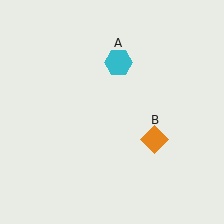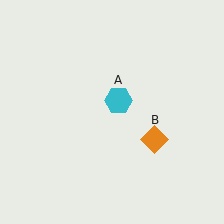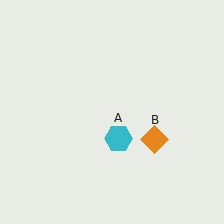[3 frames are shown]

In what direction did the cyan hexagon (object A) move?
The cyan hexagon (object A) moved down.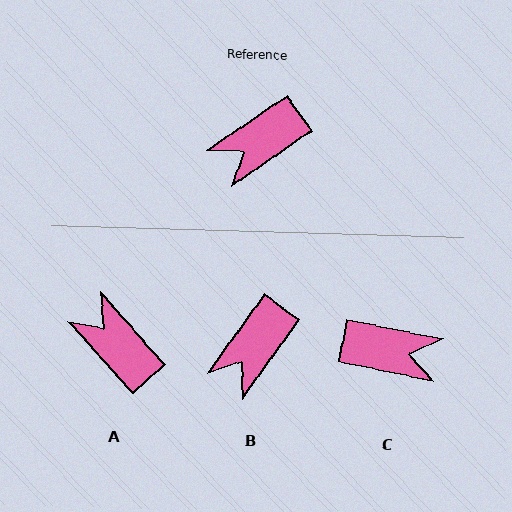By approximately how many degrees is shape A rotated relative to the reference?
Approximately 83 degrees clockwise.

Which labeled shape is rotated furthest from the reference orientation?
C, about 134 degrees away.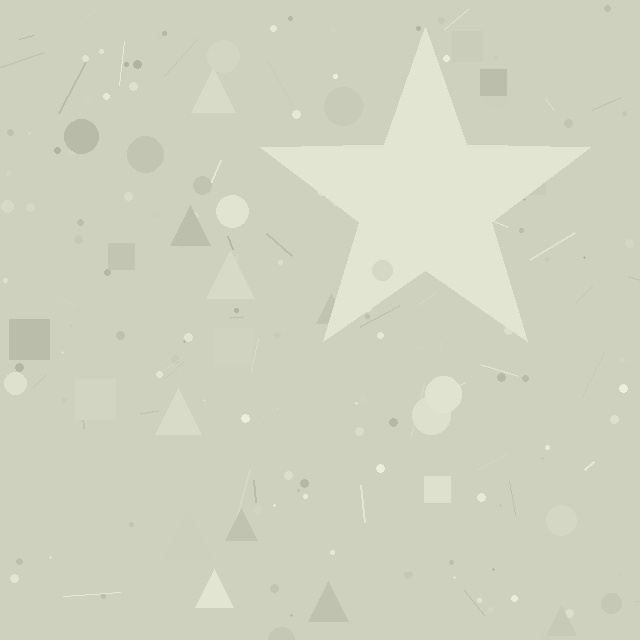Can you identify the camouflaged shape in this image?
The camouflaged shape is a star.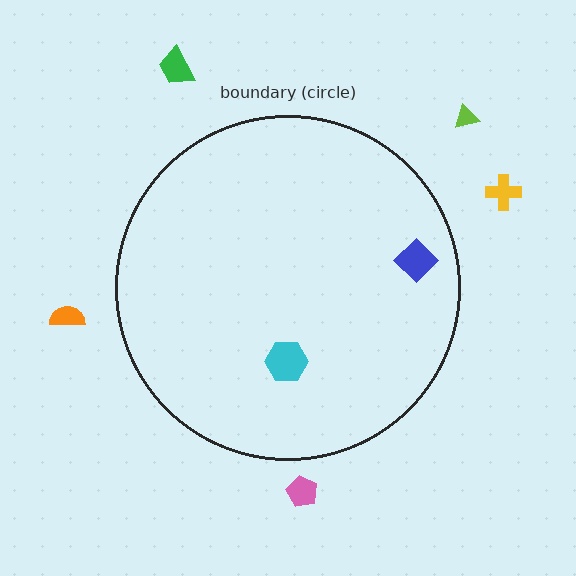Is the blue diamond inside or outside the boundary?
Inside.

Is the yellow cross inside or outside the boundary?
Outside.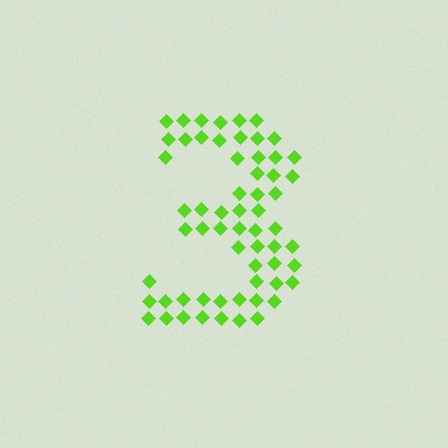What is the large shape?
The large shape is the digit 3.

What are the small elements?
The small elements are diamonds.